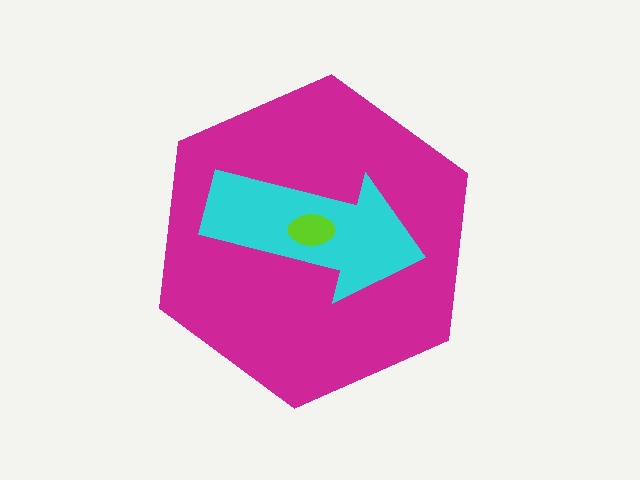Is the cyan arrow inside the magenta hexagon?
Yes.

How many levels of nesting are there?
3.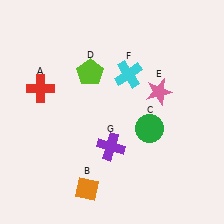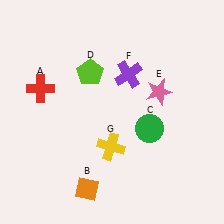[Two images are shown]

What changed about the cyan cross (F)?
In Image 1, F is cyan. In Image 2, it changed to purple.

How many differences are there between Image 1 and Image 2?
There are 2 differences between the two images.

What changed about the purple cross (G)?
In Image 1, G is purple. In Image 2, it changed to yellow.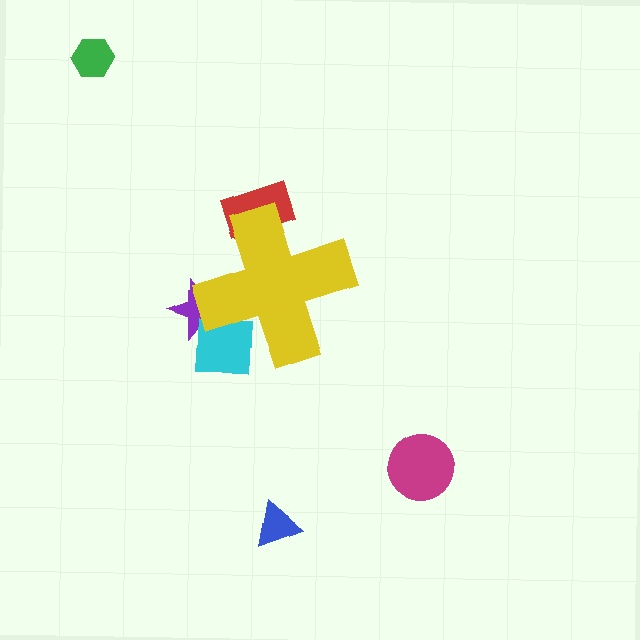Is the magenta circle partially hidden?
No, the magenta circle is fully visible.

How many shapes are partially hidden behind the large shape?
3 shapes are partially hidden.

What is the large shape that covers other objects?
A yellow cross.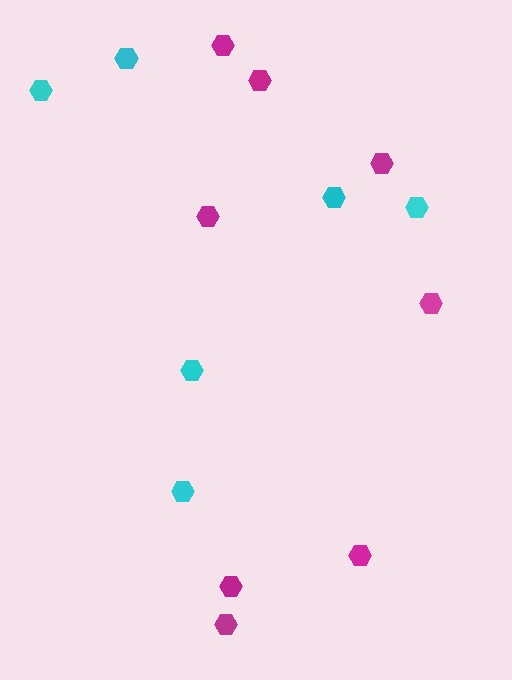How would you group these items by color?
There are 2 groups: one group of magenta hexagons (8) and one group of cyan hexagons (6).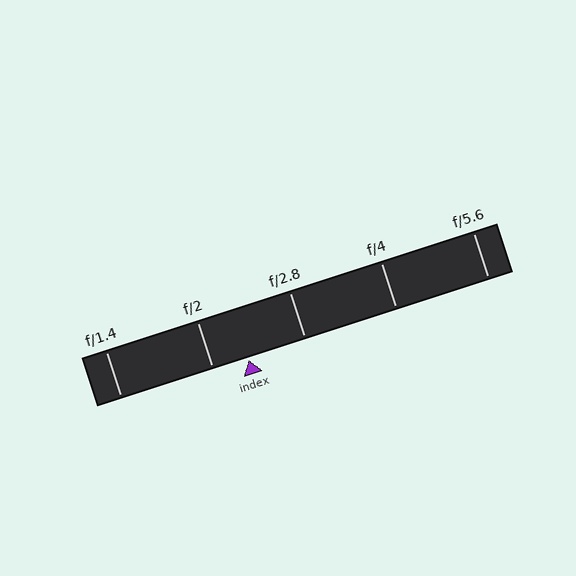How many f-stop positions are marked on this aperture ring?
There are 5 f-stop positions marked.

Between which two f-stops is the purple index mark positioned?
The index mark is between f/2 and f/2.8.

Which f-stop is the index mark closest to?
The index mark is closest to f/2.